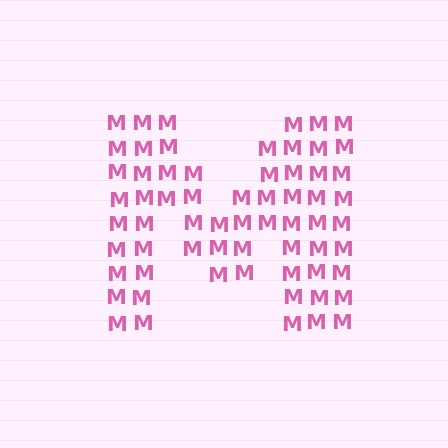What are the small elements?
The small elements are letter M's.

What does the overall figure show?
The overall figure shows the letter M.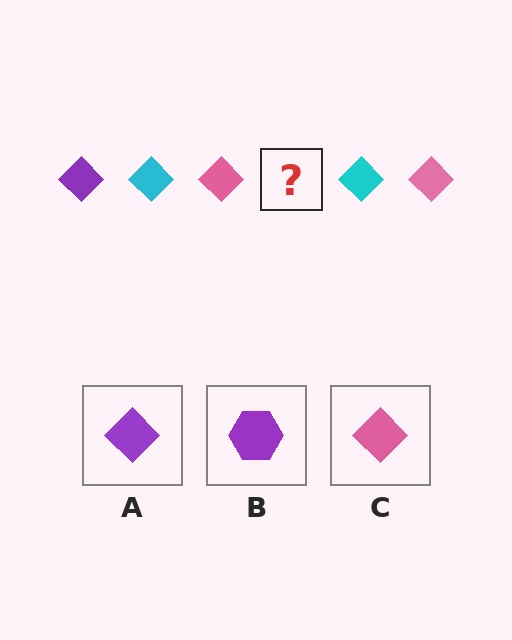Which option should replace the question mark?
Option A.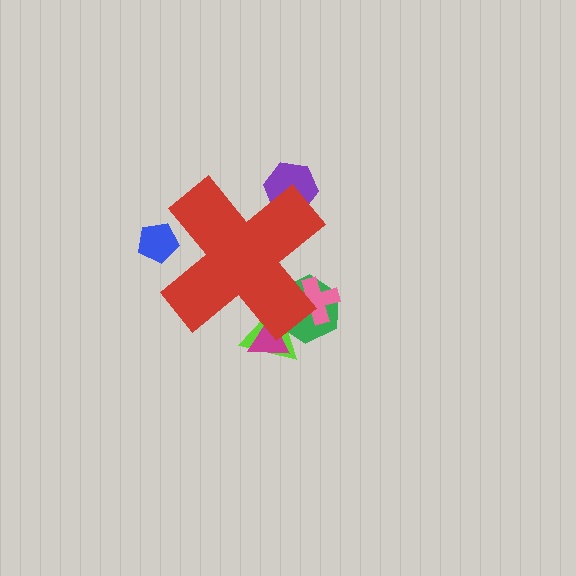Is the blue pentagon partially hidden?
Yes, the blue pentagon is partially hidden behind the red cross.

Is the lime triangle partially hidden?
Yes, the lime triangle is partially hidden behind the red cross.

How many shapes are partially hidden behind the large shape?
6 shapes are partially hidden.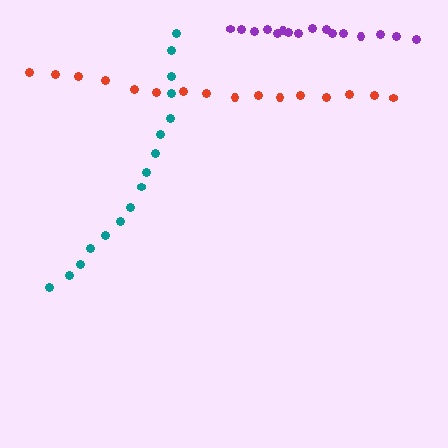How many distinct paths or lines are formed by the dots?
There are 3 distinct paths.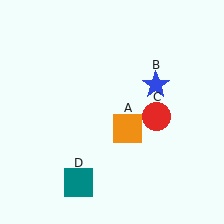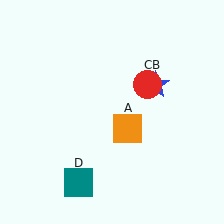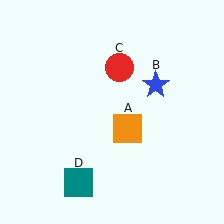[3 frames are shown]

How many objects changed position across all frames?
1 object changed position: red circle (object C).